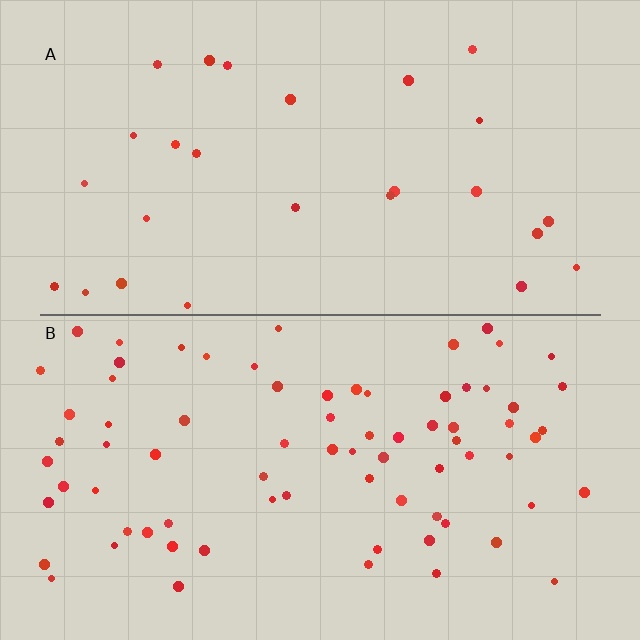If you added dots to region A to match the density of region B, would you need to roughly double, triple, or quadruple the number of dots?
Approximately triple.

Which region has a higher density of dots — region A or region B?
B (the bottom).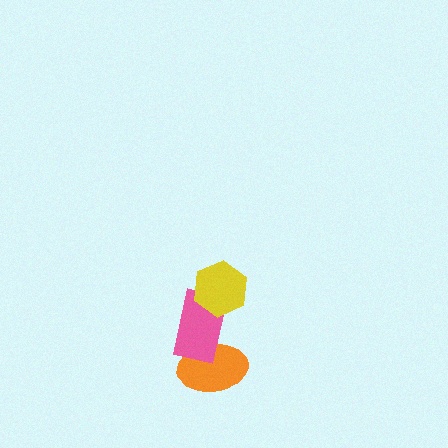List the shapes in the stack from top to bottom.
From top to bottom: the yellow hexagon, the pink rectangle, the orange ellipse.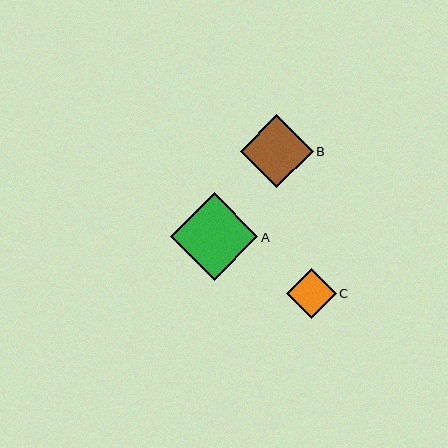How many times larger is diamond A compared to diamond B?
Diamond A is approximately 1.2 times the size of diamond B.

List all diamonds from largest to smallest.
From largest to smallest: A, B, C.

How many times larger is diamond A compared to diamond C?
Diamond A is approximately 1.8 times the size of diamond C.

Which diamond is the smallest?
Diamond C is the smallest with a size of approximately 50 pixels.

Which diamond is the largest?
Diamond A is the largest with a size of approximately 88 pixels.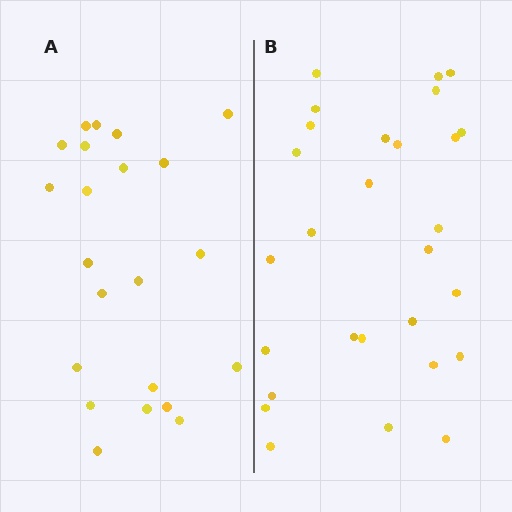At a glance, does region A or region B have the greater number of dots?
Region B (the right region) has more dots.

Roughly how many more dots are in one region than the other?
Region B has about 6 more dots than region A.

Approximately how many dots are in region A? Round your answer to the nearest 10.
About 20 dots. (The exact count is 22, which rounds to 20.)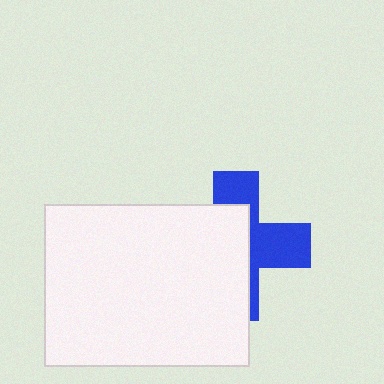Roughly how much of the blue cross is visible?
A small part of it is visible (roughly 43%).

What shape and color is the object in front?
The object in front is a white rectangle.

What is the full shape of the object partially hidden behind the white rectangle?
The partially hidden object is a blue cross.